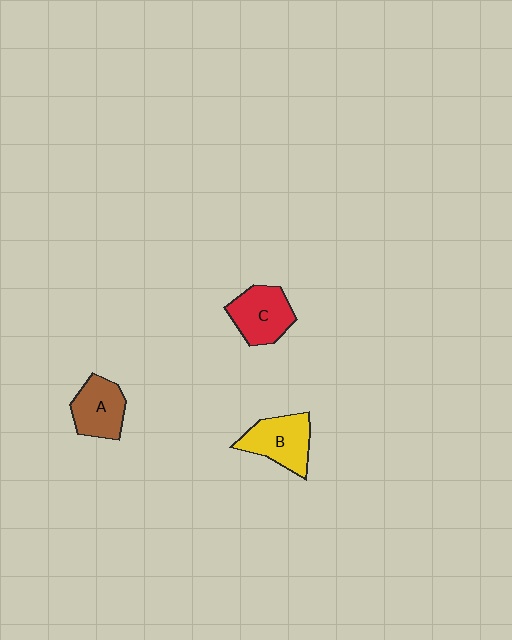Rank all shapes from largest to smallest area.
From largest to smallest: B (yellow), C (red), A (brown).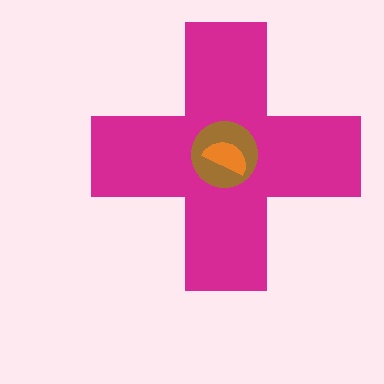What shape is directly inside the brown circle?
The orange semicircle.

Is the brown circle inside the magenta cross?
Yes.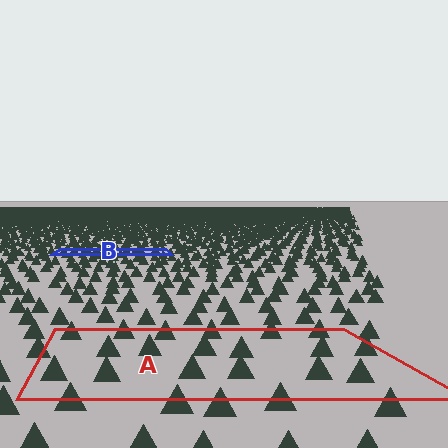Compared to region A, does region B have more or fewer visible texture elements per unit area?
Region B has more texture elements per unit area — they are packed more densely because it is farther away.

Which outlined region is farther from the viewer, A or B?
Region B is farther from the viewer — the texture elements inside it appear smaller and more densely packed.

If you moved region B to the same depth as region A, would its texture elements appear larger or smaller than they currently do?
They would appear larger. At a closer depth, the same texture elements are projected at a bigger on-screen size.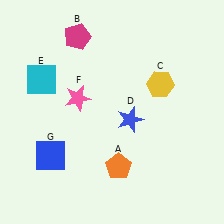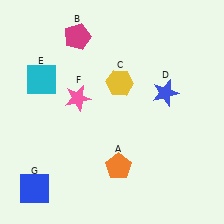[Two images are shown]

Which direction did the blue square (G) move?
The blue square (G) moved down.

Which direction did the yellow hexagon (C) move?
The yellow hexagon (C) moved left.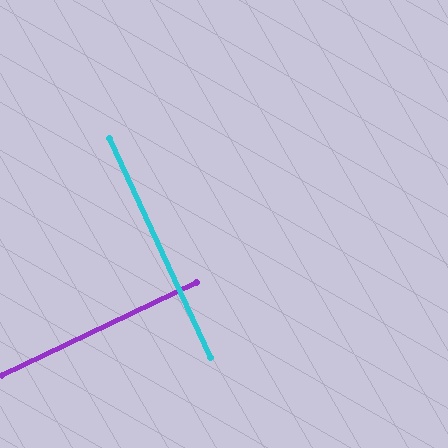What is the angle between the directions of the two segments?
Approximately 90 degrees.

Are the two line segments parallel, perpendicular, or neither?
Perpendicular — they meet at approximately 90°.